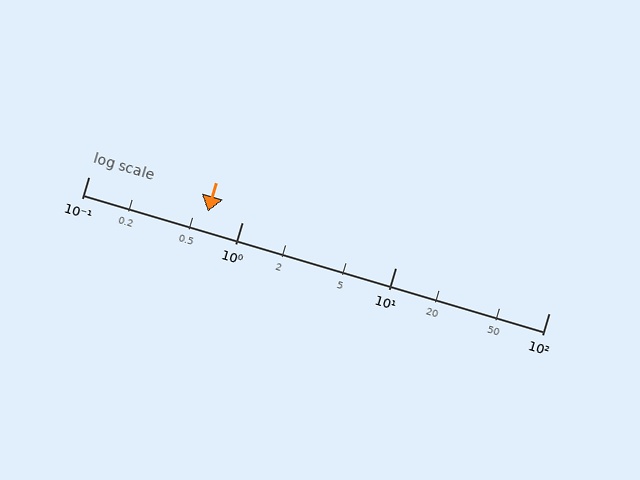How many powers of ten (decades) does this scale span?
The scale spans 3 decades, from 0.1 to 100.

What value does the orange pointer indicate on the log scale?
The pointer indicates approximately 0.6.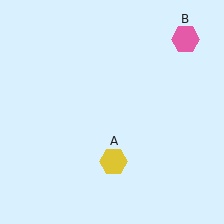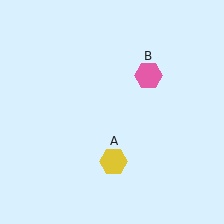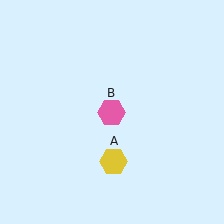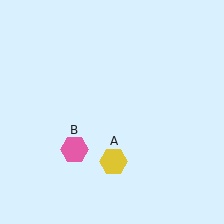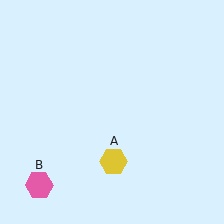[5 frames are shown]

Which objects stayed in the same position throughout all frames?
Yellow hexagon (object A) remained stationary.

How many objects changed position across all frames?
1 object changed position: pink hexagon (object B).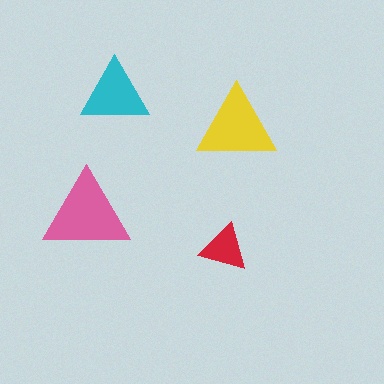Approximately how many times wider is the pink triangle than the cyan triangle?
About 1.5 times wider.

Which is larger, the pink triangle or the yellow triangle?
The pink one.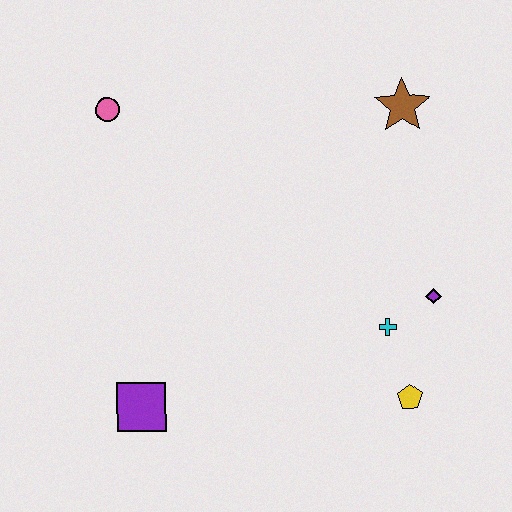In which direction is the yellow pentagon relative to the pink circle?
The yellow pentagon is to the right of the pink circle.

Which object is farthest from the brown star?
The purple square is farthest from the brown star.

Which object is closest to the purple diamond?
The cyan cross is closest to the purple diamond.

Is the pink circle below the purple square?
No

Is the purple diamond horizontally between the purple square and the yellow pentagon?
No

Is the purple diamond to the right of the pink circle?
Yes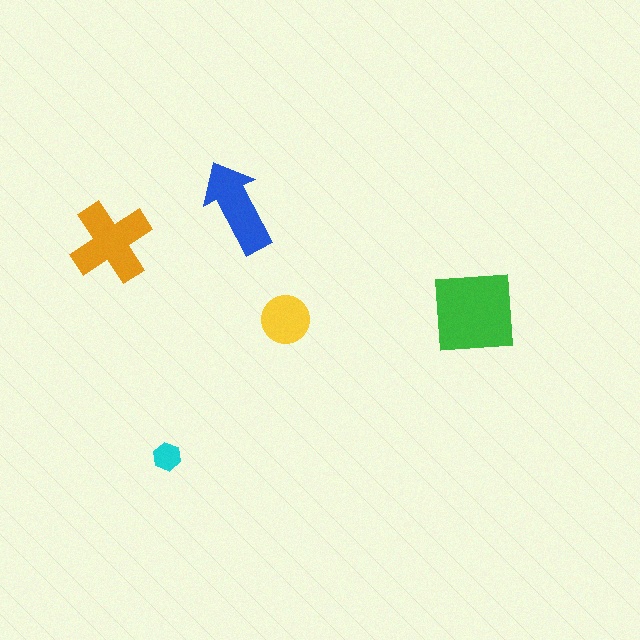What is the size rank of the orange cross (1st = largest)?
2nd.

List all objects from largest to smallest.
The green square, the orange cross, the blue arrow, the yellow circle, the cyan hexagon.